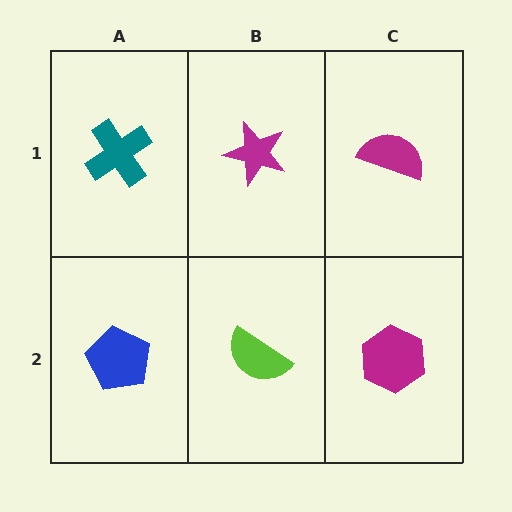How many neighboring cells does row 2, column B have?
3.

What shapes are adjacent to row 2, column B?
A magenta star (row 1, column B), a blue pentagon (row 2, column A), a magenta hexagon (row 2, column C).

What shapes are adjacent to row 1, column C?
A magenta hexagon (row 2, column C), a magenta star (row 1, column B).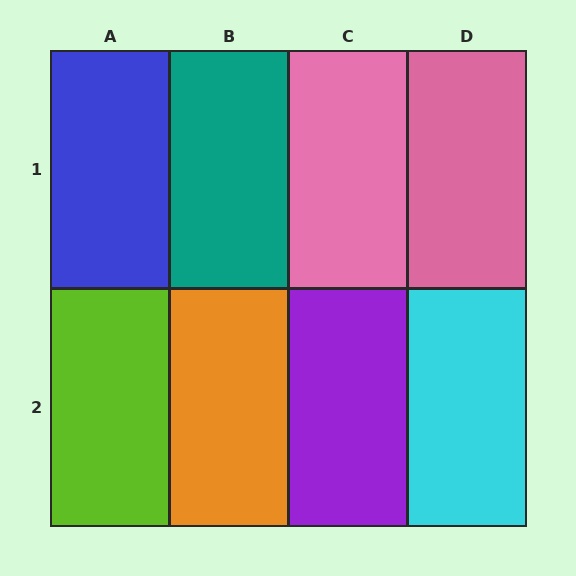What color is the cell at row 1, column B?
Teal.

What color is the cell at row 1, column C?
Pink.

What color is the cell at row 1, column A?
Blue.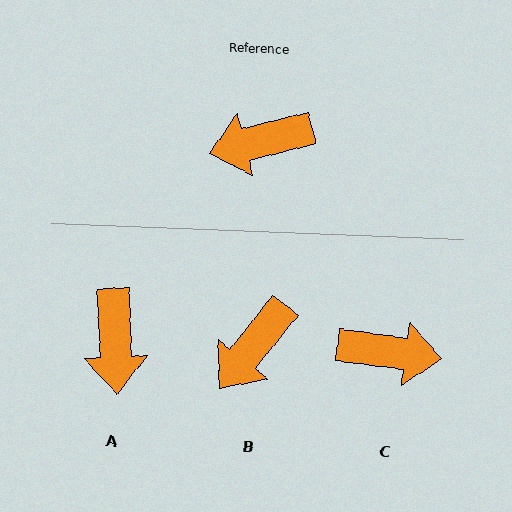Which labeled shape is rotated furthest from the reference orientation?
C, about 158 degrees away.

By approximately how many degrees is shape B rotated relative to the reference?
Approximately 38 degrees counter-clockwise.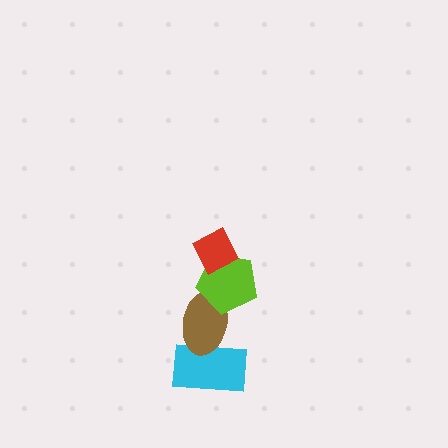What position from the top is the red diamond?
The red diamond is 1st from the top.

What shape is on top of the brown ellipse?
The lime pentagon is on top of the brown ellipse.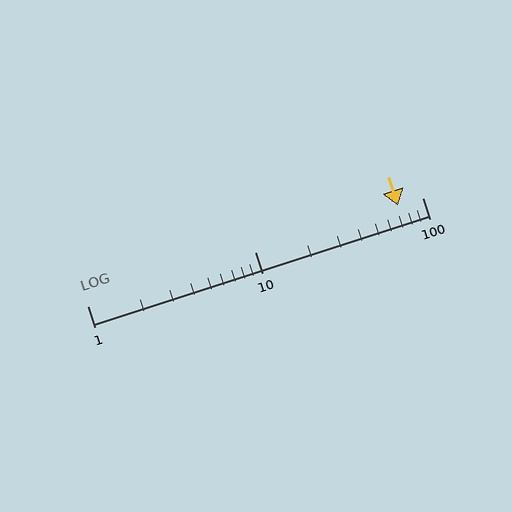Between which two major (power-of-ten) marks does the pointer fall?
The pointer is between 10 and 100.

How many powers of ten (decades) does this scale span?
The scale spans 2 decades, from 1 to 100.